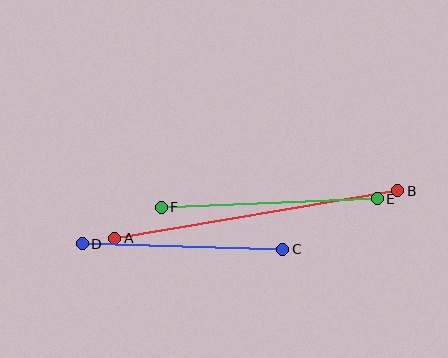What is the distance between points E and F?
The distance is approximately 216 pixels.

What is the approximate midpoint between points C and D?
The midpoint is at approximately (182, 247) pixels.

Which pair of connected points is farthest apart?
Points A and B are farthest apart.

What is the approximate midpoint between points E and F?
The midpoint is at approximately (269, 203) pixels.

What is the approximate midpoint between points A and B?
The midpoint is at approximately (256, 214) pixels.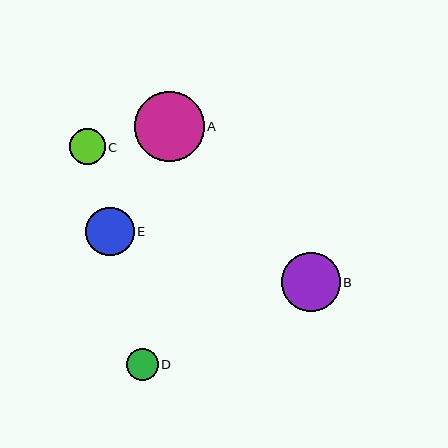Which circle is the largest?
Circle A is the largest with a size of approximately 70 pixels.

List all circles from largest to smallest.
From largest to smallest: A, B, E, C, D.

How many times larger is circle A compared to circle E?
Circle A is approximately 1.4 times the size of circle E.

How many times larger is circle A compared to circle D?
Circle A is approximately 2.2 times the size of circle D.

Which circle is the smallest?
Circle D is the smallest with a size of approximately 32 pixels.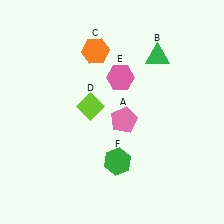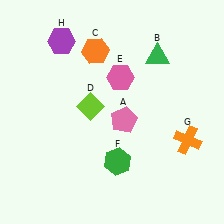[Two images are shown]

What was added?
An orange cross (G), a purple hexagon (H) were added in Image 2.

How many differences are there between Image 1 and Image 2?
There are 2 differences between the two images.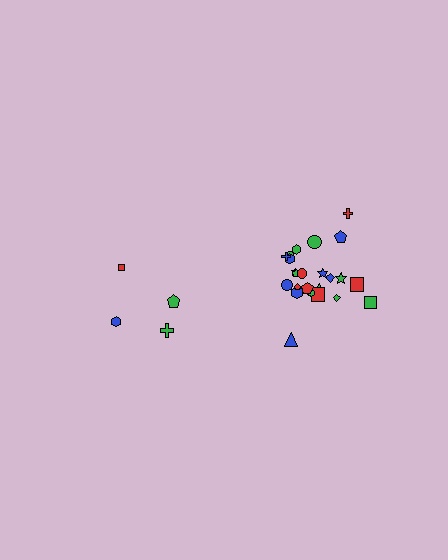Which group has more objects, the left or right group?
The right group.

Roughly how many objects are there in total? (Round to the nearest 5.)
Roughly 30 objects in total.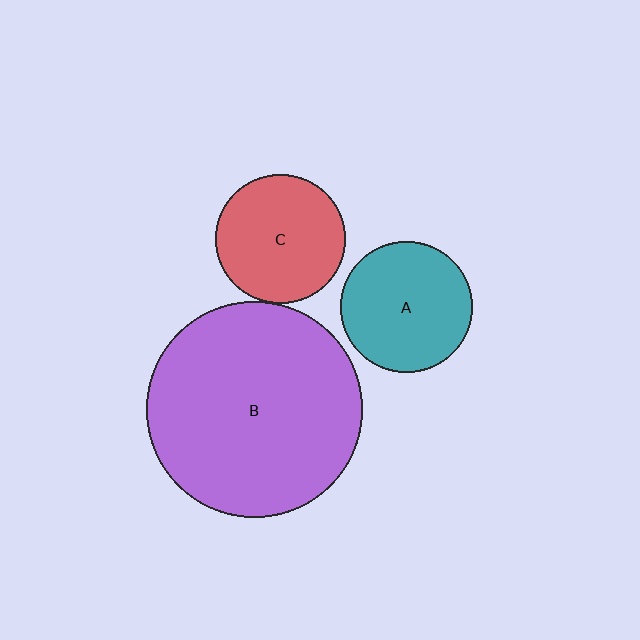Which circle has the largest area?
Circle B (purple).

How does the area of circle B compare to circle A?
Approximately 2.7 times.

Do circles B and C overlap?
Yes.